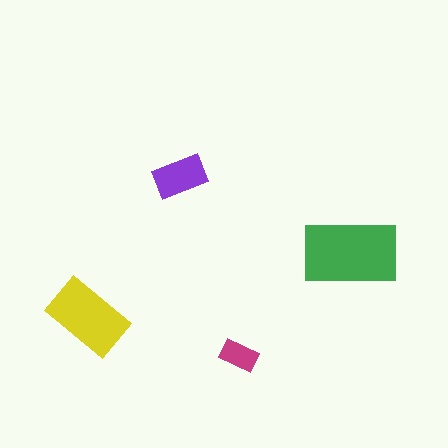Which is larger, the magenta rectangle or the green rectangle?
The green one.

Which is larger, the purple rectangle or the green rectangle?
The green one.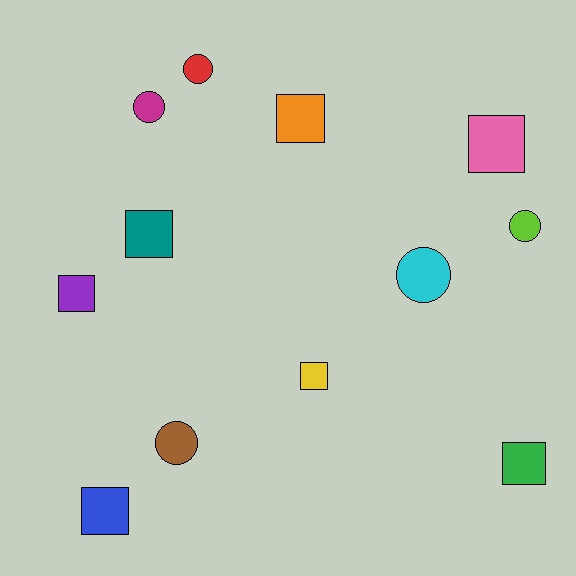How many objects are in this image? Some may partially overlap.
There are 12 objects.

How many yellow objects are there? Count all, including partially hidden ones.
There is 1 yellow object.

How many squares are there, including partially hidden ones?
There are 7 squares.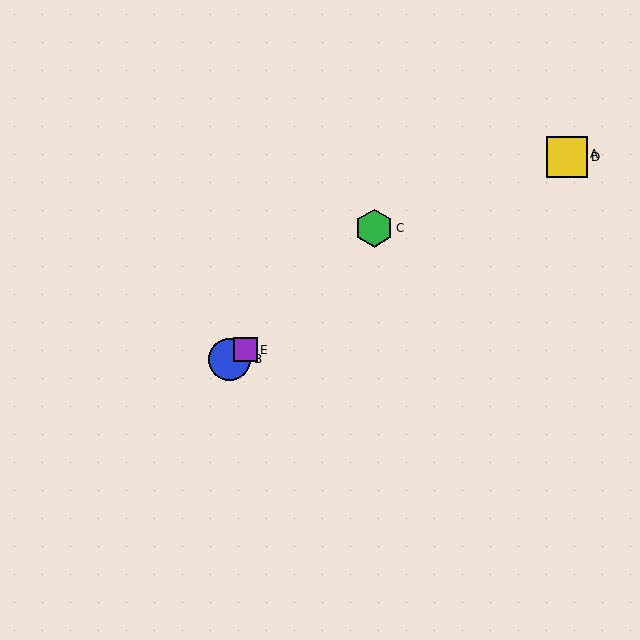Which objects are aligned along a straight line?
Objects A, B, D, E are aligned along a straight line.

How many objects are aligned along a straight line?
4 objects (A, B, D, E) are aligned along a straight line.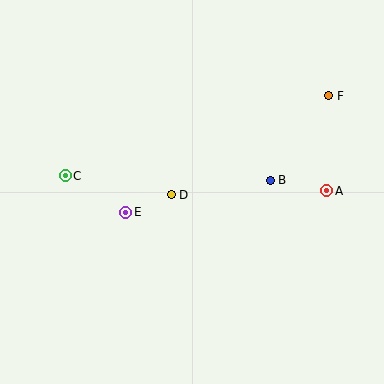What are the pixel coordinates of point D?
Point D is at (171, 195).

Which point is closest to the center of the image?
Point D at (171, 195) is closest to the center.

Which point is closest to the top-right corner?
Point F is closest to the top-right corner.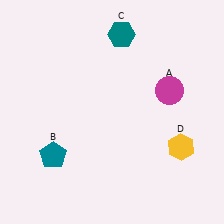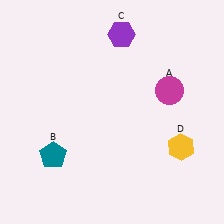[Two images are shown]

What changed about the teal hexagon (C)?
In Image 1, C is teal. In Image 2, it changed to purple.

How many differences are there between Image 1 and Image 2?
There is 1 difference between the two images.